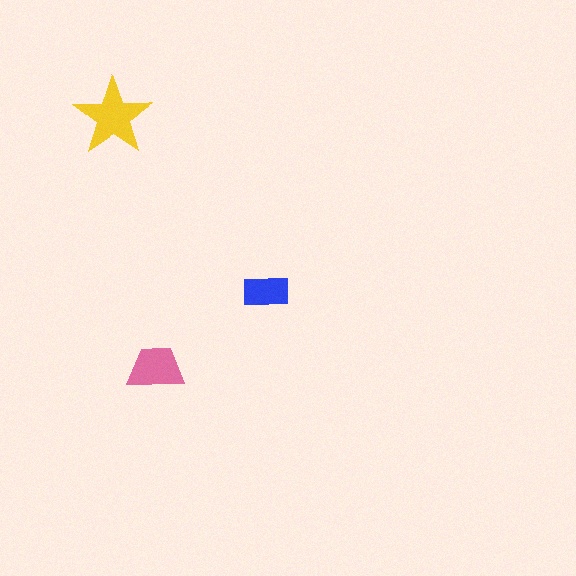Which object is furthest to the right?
The blue rectangle is rightmost.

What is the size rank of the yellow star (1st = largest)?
1st.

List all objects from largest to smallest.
The yellow star, the pink trapezoid, the blue rectangle.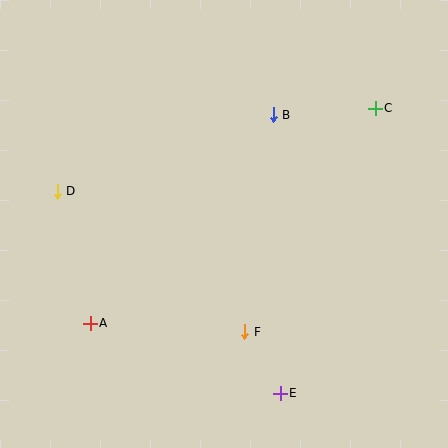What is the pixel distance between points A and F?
The distance between A and F is 155 pixels.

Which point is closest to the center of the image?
Point F at (245, 332) is closest to the center.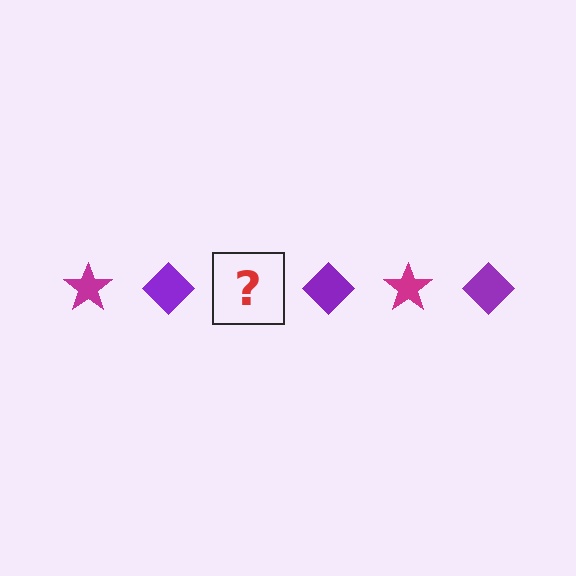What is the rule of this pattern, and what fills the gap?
The rule is that the pattern alternates between magenta star and purple diamond. The gap should be filled with a magenta star.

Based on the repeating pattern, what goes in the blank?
The blank should be a magenta star.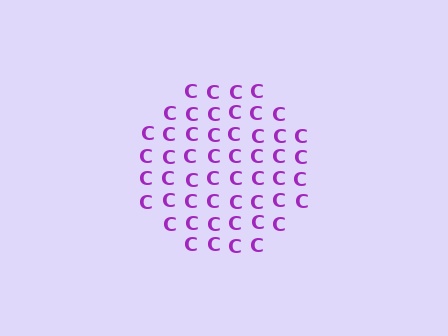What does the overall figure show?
The overall figure shows a hexagon.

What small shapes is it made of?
It is made of small letter C's.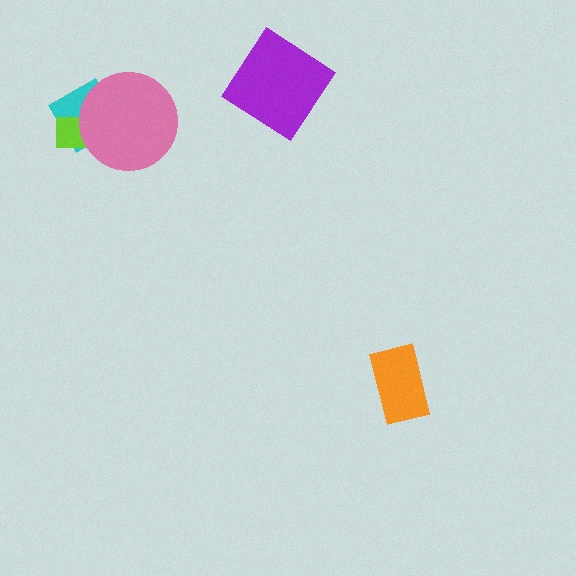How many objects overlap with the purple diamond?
0 objects overlap with the purple diamond.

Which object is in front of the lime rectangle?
The pink circle is in front of the lime rectangle.